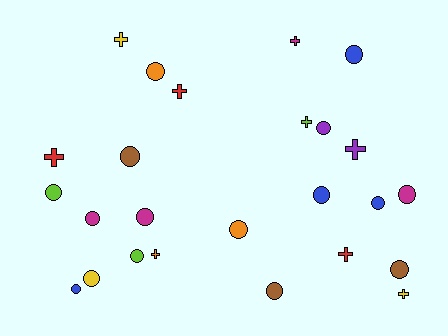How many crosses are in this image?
There are 9 crosses.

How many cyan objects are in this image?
There are no cyan objects.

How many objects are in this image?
There are 25 objects.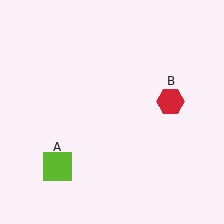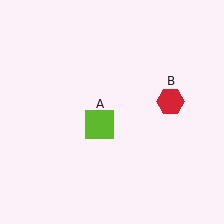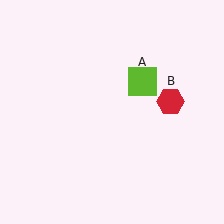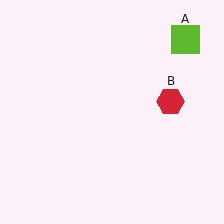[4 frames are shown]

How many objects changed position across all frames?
1 object changed position: lime square (object A).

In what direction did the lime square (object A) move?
The lime square (object A) moved up and to the right.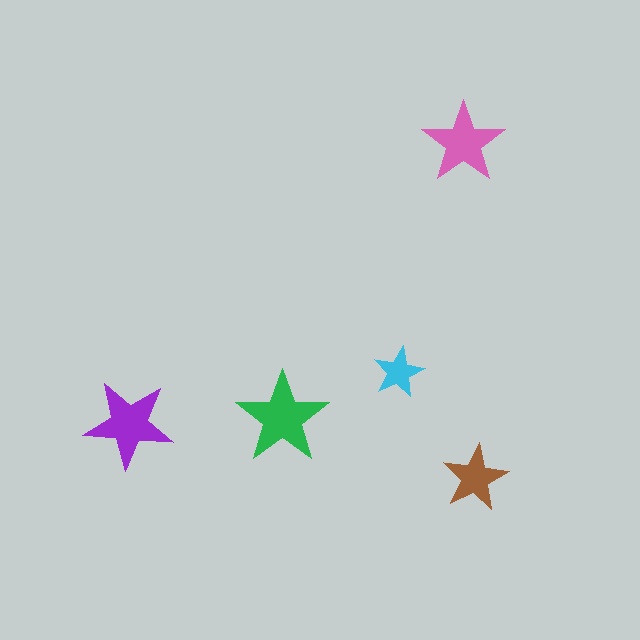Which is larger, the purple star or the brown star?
The purple one.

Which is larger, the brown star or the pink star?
The pink one.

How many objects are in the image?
There are 5 objects in the image.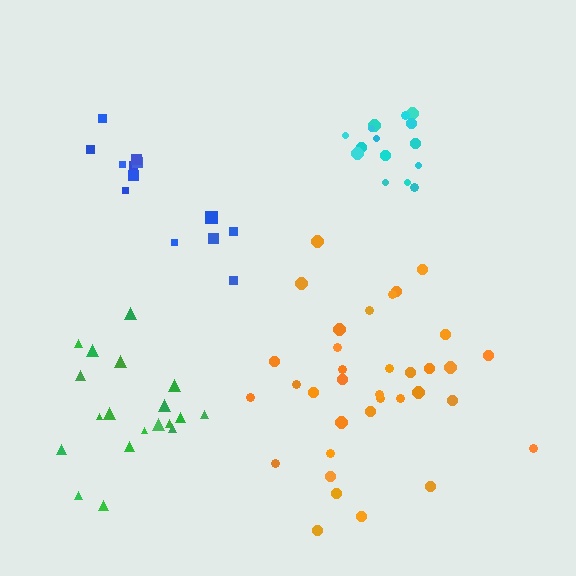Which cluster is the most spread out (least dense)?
Green.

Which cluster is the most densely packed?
Cyan.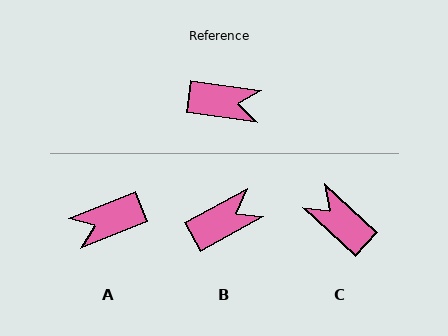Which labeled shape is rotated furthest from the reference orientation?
A, about 150 degrees away.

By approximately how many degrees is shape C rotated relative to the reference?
Approximately 145 degrees counter-clockwise.